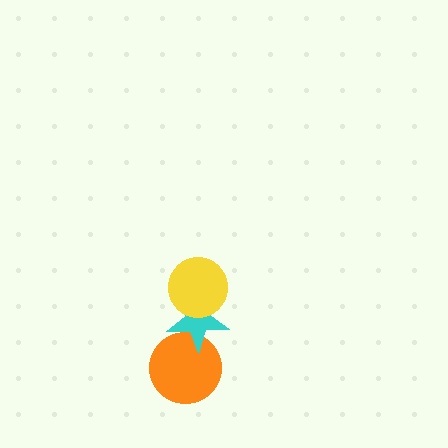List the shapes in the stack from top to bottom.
From top to bottom: the yellow circle, the cyan star, the orange circle.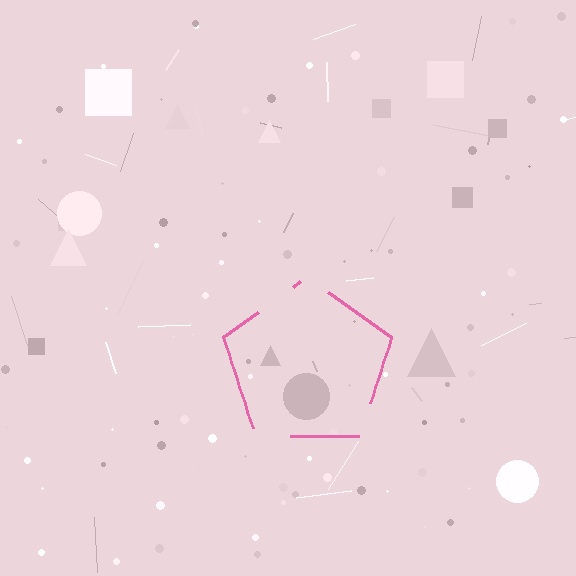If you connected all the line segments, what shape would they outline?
They would outline a pentagon.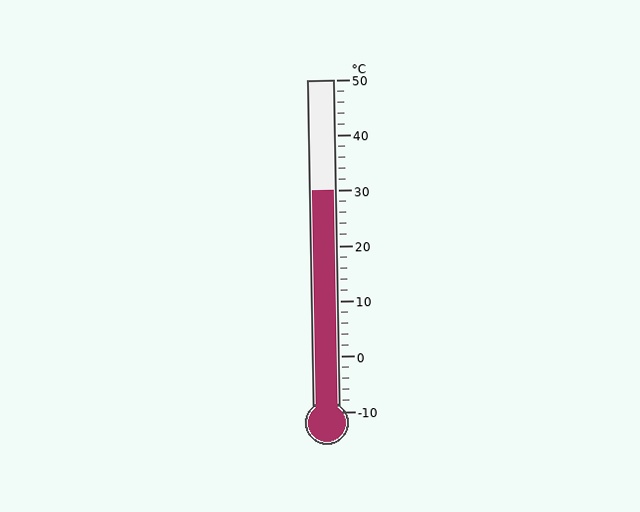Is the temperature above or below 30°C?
The temperature is at 30°C.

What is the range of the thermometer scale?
The thermometer scale ranges from -10°C to 50°C.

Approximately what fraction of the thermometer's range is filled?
The thermometer is filled to approximately 65% of its range.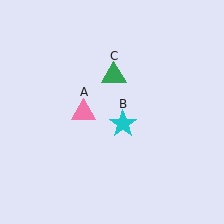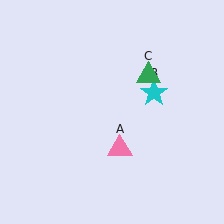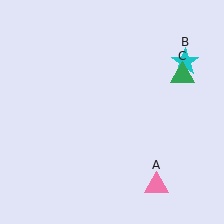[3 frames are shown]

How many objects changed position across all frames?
3 objects changed position: pink triangle (object A), cyan star (object B), green triangle (object C).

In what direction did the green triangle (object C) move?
The green triangle (object C) moved right.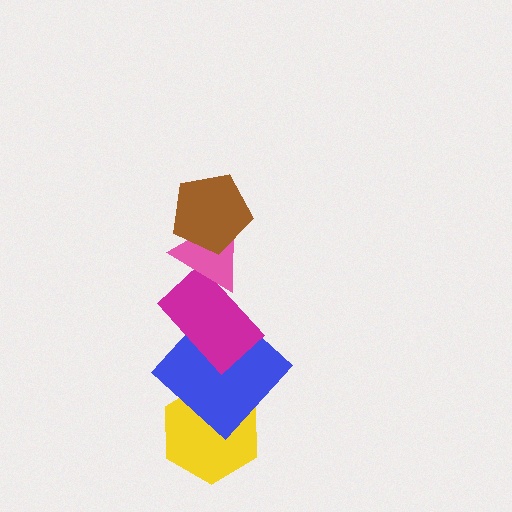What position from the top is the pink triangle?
The pink triangle is 2nd from the top.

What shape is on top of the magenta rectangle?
The pink triangle is on top of the magenta rectangle.